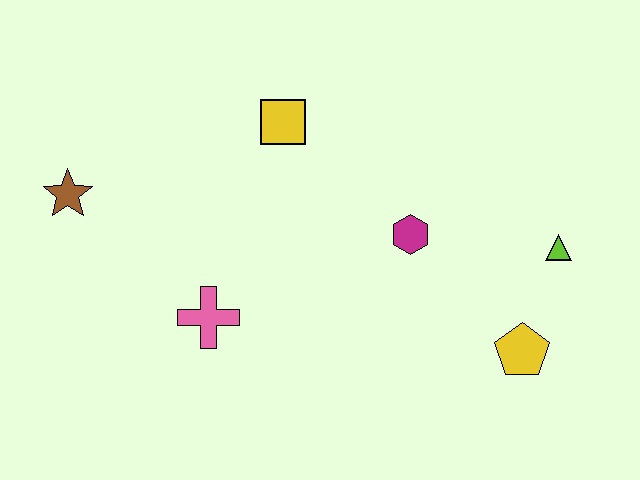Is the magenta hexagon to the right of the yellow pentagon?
No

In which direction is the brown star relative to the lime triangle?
The brown star is to the left of the lime triangle.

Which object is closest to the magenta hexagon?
The lime triangle is closest to the magenta hexagon.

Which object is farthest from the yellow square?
The yellow pentagon is farthest from the yellow square.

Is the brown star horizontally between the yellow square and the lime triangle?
No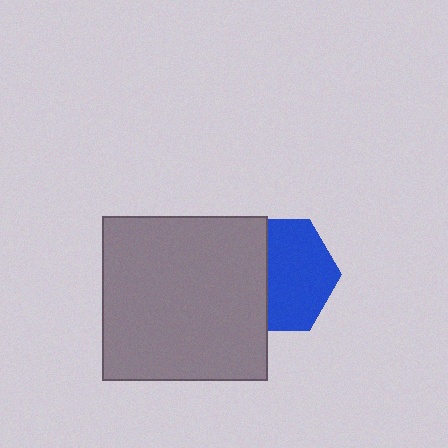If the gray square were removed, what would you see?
You would see the complete blue hexagon.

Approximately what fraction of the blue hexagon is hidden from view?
Roughly 40% of the blue hexagon is hidden behind the gray square.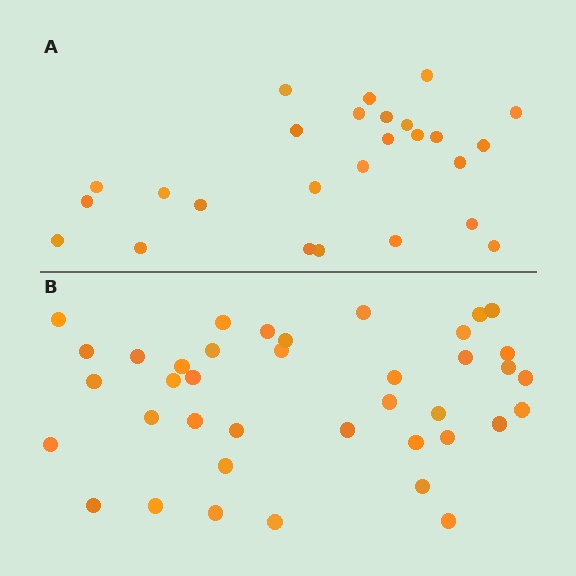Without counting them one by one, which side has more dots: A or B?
Region B (the bottom region) has more dots.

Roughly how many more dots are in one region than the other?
Region B has approximately 15 more dots than region A.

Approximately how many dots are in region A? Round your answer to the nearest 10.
About 30 dots. (The exact count is 26, which rounds to 30.)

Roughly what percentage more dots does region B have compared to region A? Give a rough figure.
About 50% more.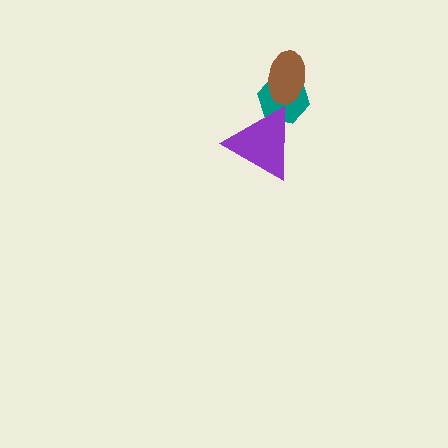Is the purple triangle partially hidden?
No, no other shape covers it.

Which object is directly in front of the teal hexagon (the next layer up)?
The purple triangle is directly in front of the teal hexagon.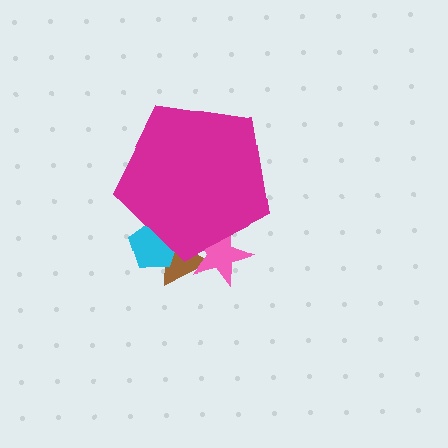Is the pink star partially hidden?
Yes, the pink star is partially hidden behind the magenta pentagon.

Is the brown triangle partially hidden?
Yes, the brown triangle is partially hidden behind the magenta pentagon.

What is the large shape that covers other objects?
A magenta pentagon.